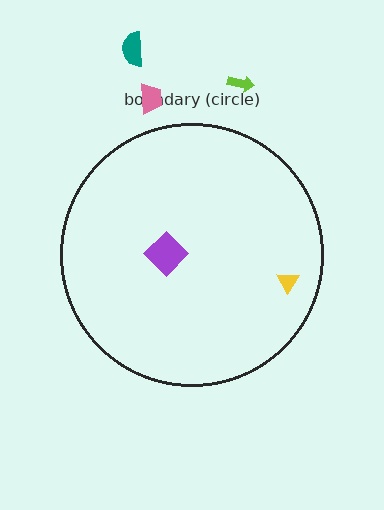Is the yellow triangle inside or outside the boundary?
Inside.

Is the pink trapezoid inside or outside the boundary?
Outside.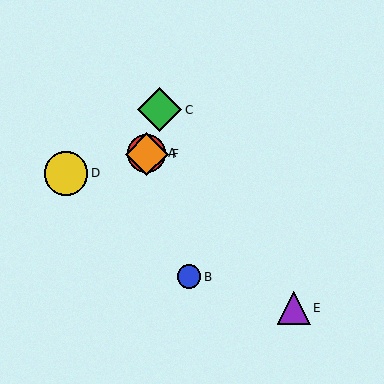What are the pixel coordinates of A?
Object A is at (146, 153).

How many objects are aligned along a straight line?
3 objects (A, E, F) are aligned along a straight line.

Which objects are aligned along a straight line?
Objects A, E, F are aligned along a straight line.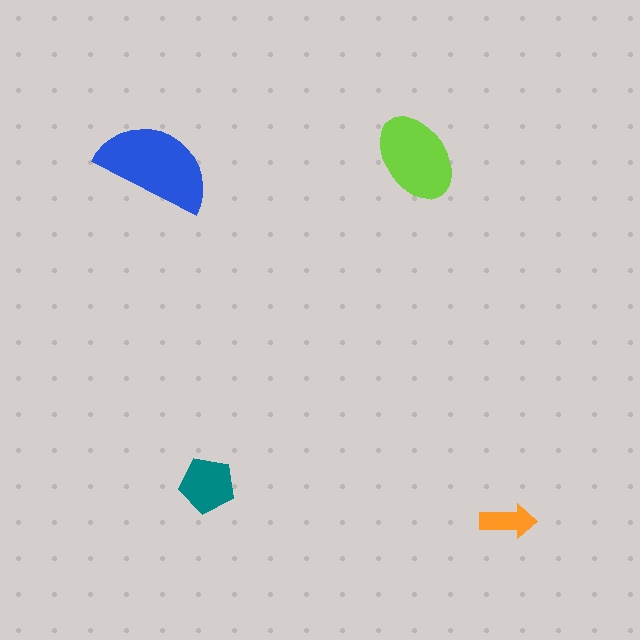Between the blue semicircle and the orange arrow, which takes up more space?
The blue semicircle.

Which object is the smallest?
The orange arrow.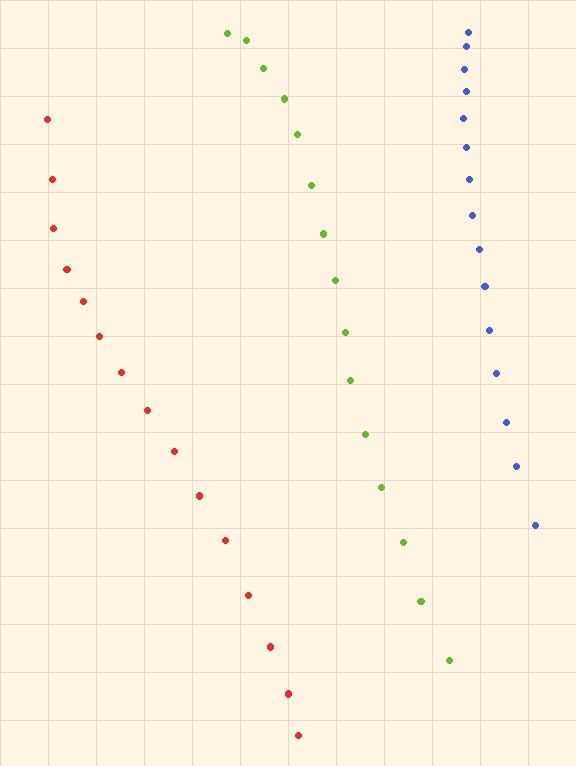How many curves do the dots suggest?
There are 3 distinct paths.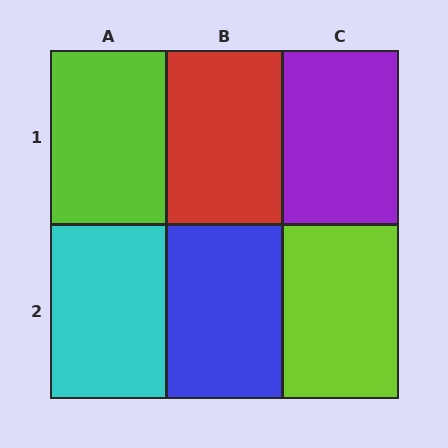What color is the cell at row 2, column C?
Lime.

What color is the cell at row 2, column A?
Cyan.